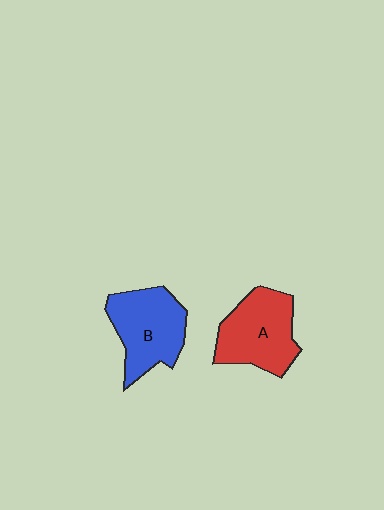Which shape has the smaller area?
Shape B (blue).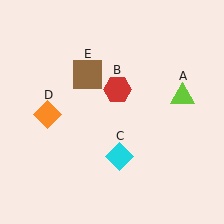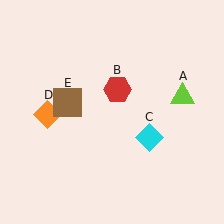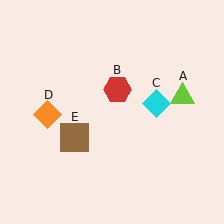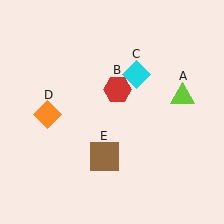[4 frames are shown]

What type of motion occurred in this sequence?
The cyan diamond (object C), brown square (object E) rotated counterclockwise around the center of the scene.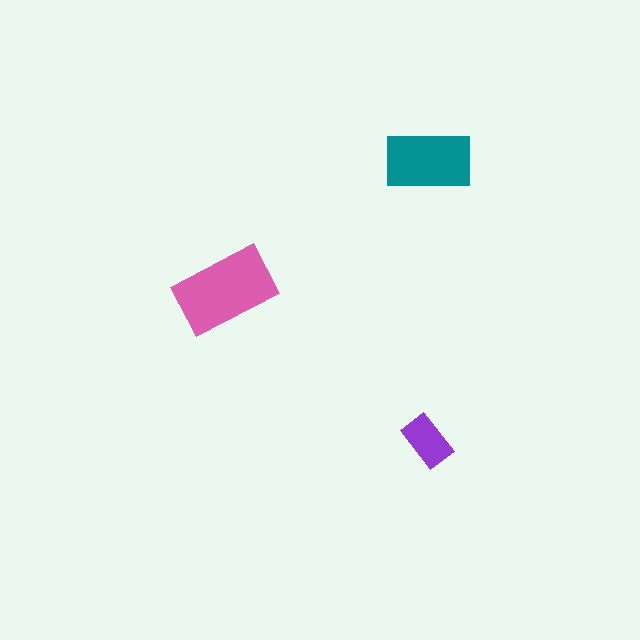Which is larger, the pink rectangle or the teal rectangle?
The pink one.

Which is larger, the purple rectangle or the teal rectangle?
The teal one.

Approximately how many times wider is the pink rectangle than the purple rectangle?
About 2 times wider.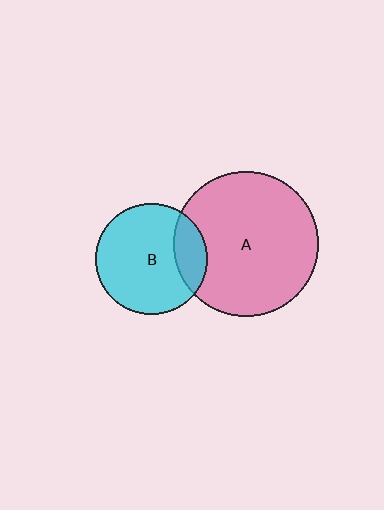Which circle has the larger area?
Circle A (pink).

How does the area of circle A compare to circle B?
Approximately 1.7 times.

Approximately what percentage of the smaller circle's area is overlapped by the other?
Approximately 20%.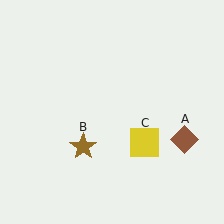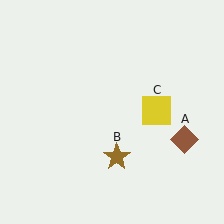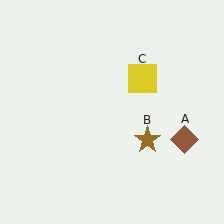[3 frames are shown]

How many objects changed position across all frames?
2 objects changed position: brown star (object B), yellow square (object C).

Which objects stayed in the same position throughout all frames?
Brown diamond (object A) remained stationary.